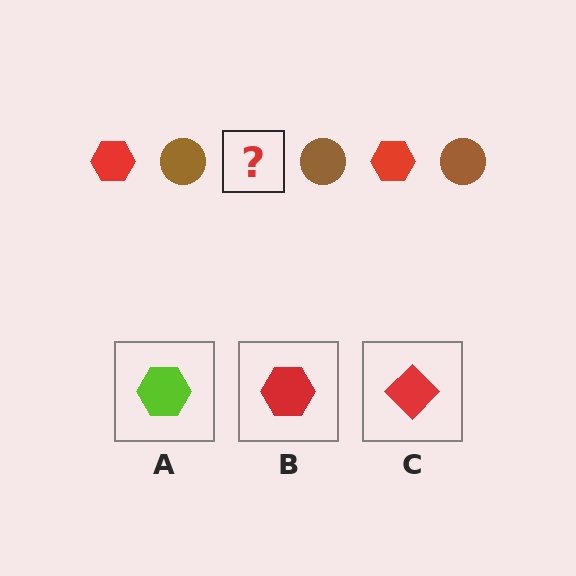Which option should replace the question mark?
Option B.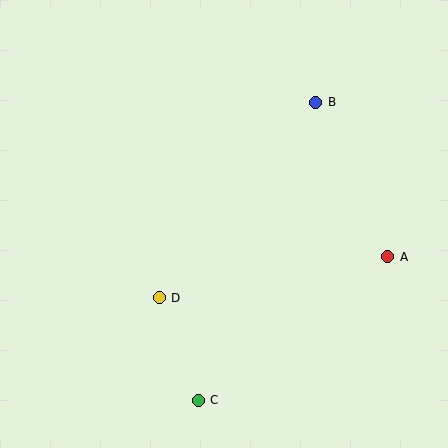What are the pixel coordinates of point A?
Point A is at (388, 257).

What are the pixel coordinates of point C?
Point C is at (198, 400).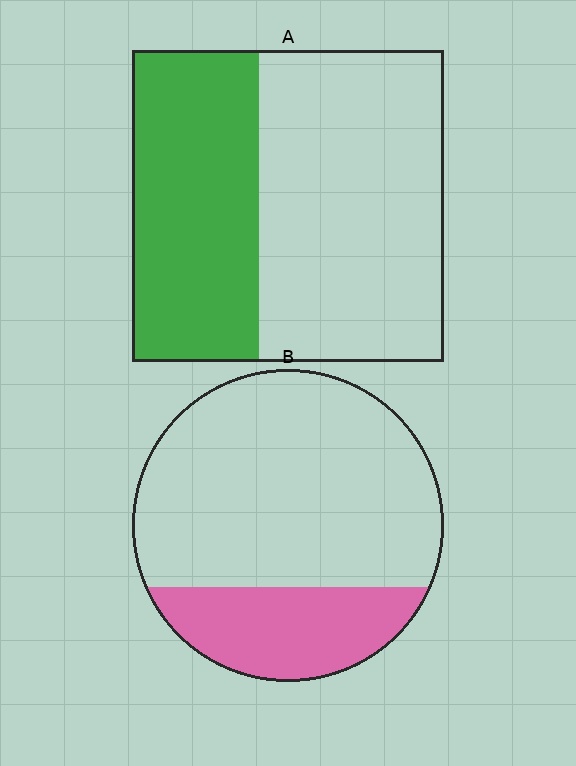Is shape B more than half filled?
No.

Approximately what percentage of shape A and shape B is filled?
A is approximately 40% and B is approximately 25%.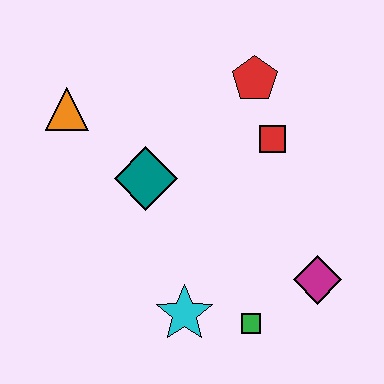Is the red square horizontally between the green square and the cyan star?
No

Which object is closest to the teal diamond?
The orange triangle is closest to the teal diamond.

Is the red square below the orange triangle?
Yes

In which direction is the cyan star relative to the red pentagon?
The cyan star is below the red pentagon.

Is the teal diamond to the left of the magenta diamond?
Yes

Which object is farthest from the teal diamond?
The magenta diamond is farthest from the teal diamond.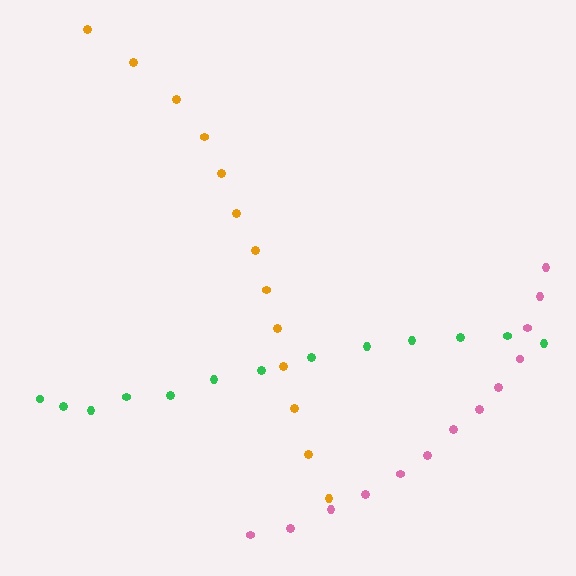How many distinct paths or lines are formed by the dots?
There are 3 distinct paths.